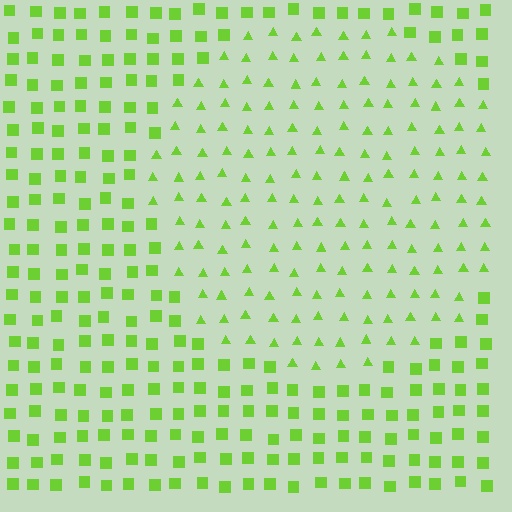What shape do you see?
I see a circle.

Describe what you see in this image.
The image is filled with small lime elements arranged in a uniform grid. A circle-shaped region contains triangles, while the surrounding area contains squares. The boundary is defined purely by the change in element shape.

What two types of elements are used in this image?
The image uses triangles inside the circle region and squares outside it.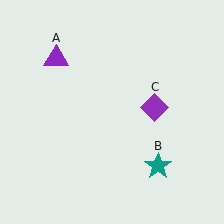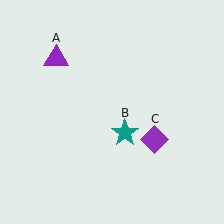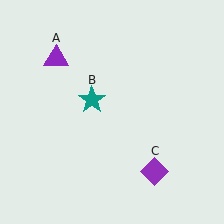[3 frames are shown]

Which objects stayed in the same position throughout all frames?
Purple triangle (object A) remained stationary.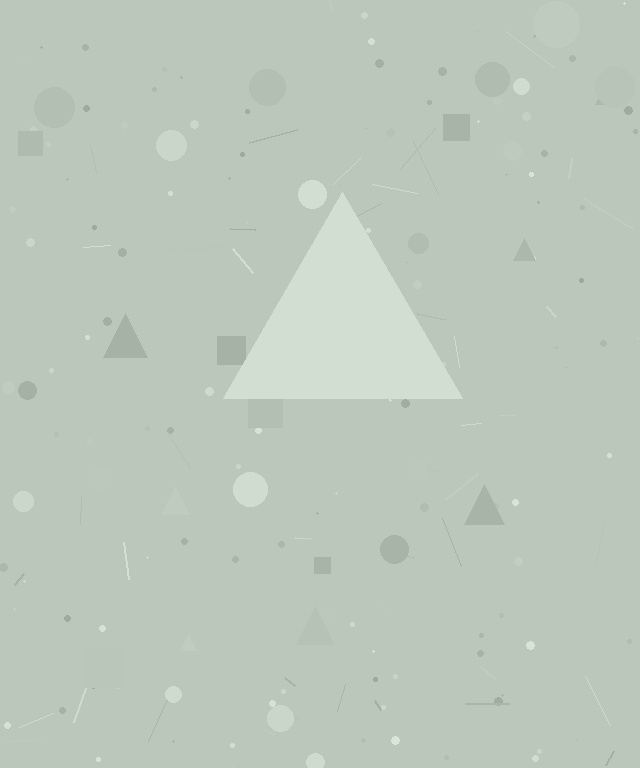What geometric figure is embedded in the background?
A triangle is embedded in the background.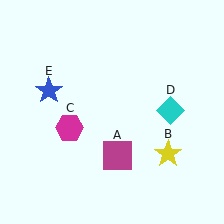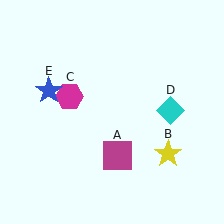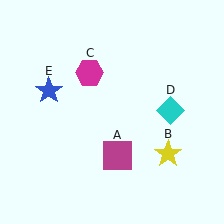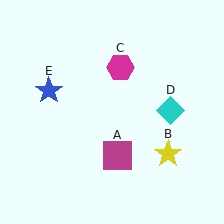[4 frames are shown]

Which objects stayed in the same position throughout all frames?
Magenta square (object A) and yellow star (object B) and cyan diamond (object D) and blue star (object E) remained stationary.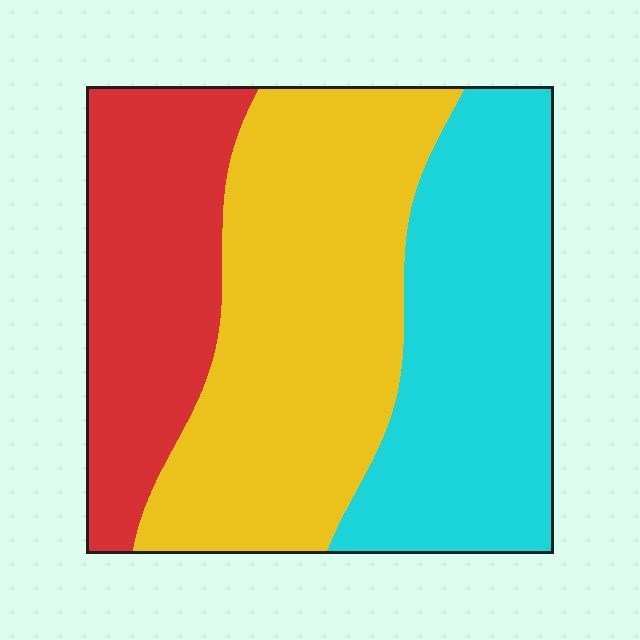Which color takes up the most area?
Yellow, at roughly 40%.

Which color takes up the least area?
Red, at roughly 25%.